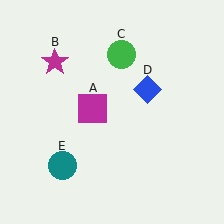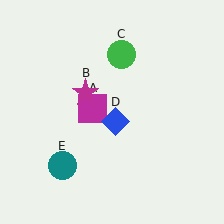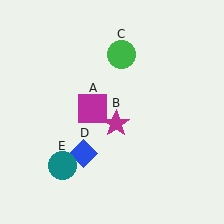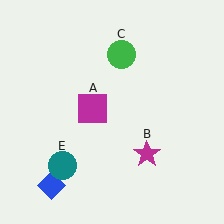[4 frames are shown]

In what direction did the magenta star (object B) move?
The magenta star (object B) moved down and to the right.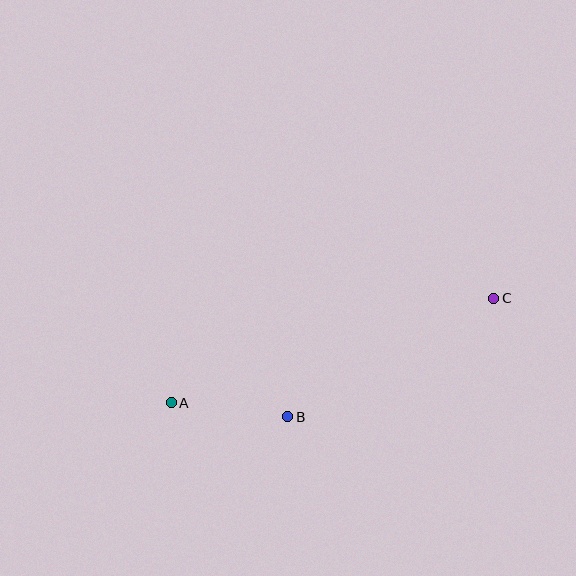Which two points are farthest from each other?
Points A and C are farthest from each other.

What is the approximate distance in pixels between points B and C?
The distance between B and C is approximately 237 pixels.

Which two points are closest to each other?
Points A and B are closest to each other.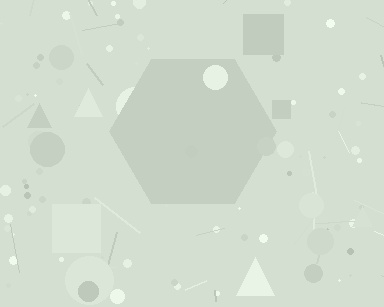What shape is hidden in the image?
A hexagon is hidden in the image.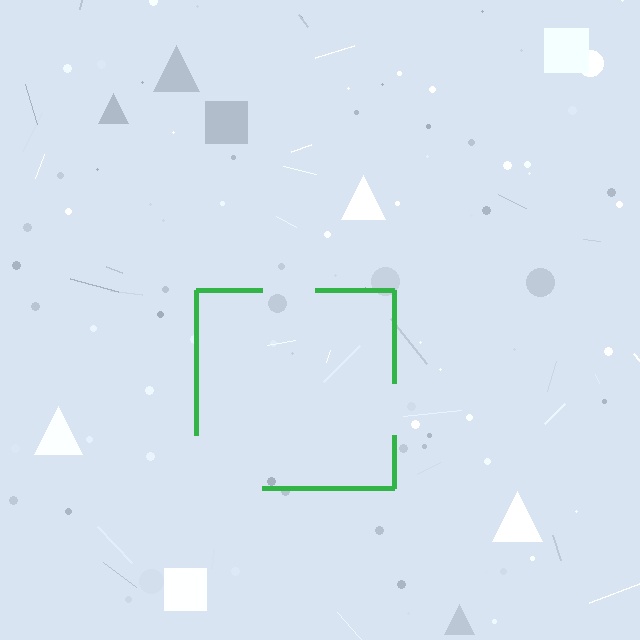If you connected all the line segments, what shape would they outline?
They would outline a square.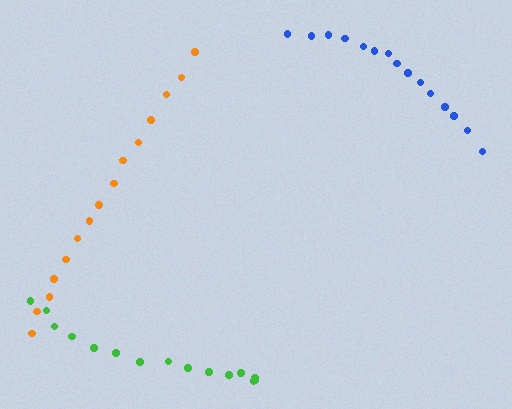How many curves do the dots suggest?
There are 3 distinct paths.